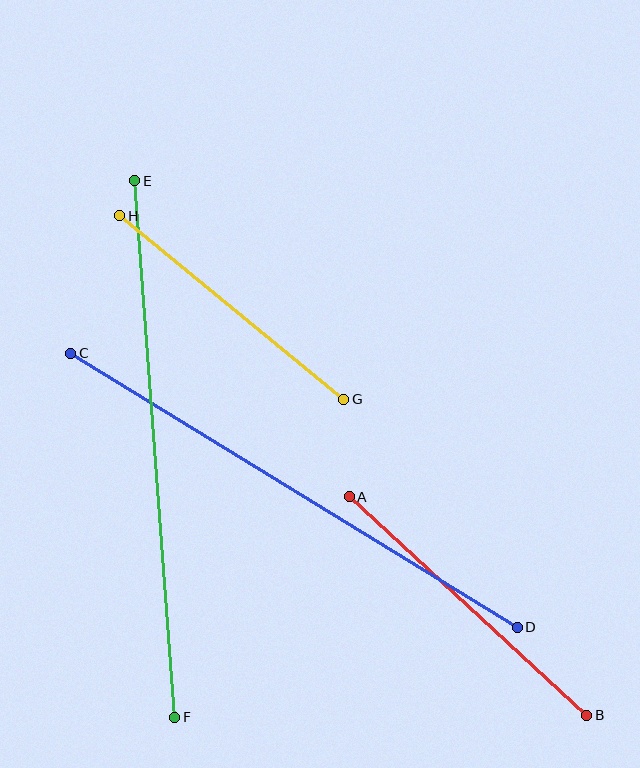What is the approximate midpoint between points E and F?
The midpoint is at approximately (155, 449) pixels.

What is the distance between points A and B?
The distance is approximately 323 pixels.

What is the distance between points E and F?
The distance is approximately 538 pixels.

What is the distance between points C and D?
The distance is approximately 524 pixels.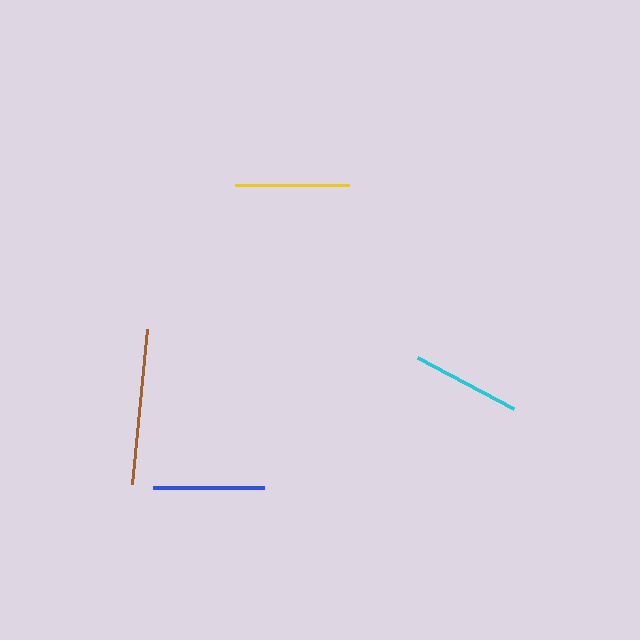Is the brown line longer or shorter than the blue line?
The brown line is longer than the blue line.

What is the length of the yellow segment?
The yellow segment is approximately 114 pixels long.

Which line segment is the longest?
The brown line is the longest at approximately 156 pixels.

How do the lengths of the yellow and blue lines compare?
The yellow and blue lines are approximately the same length.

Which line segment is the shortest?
The cyan line is the shortest at approximately 109 pixels.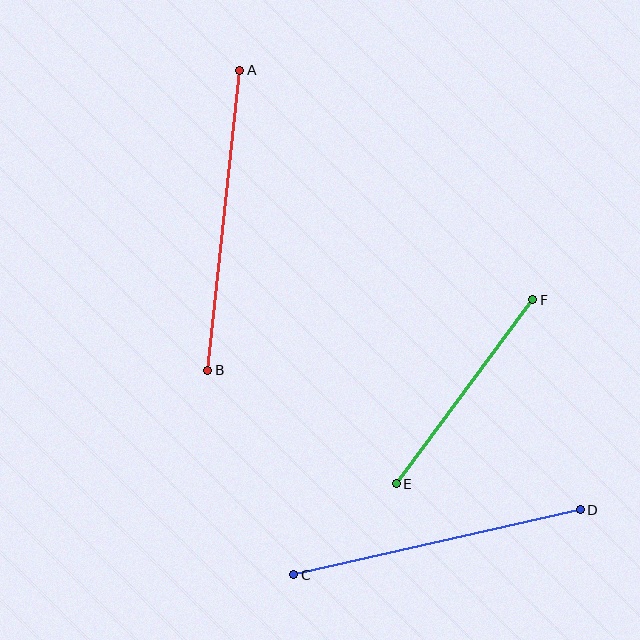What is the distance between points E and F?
The distance is approximately 229 pixels.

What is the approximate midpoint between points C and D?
The midpoint is at approximately (437, 542) pixels.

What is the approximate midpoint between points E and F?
The midpoint is at approximately (464, 392) pixels.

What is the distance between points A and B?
The distance is approximately 302 pixels.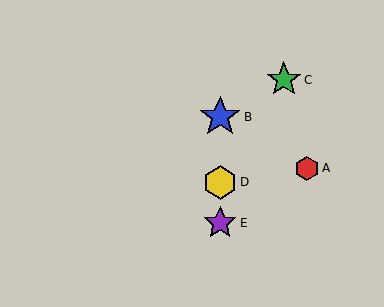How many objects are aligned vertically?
3 objects (B, D, E) are aligned vertically.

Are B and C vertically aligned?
No, B is at x≈220 and C is at x≈284.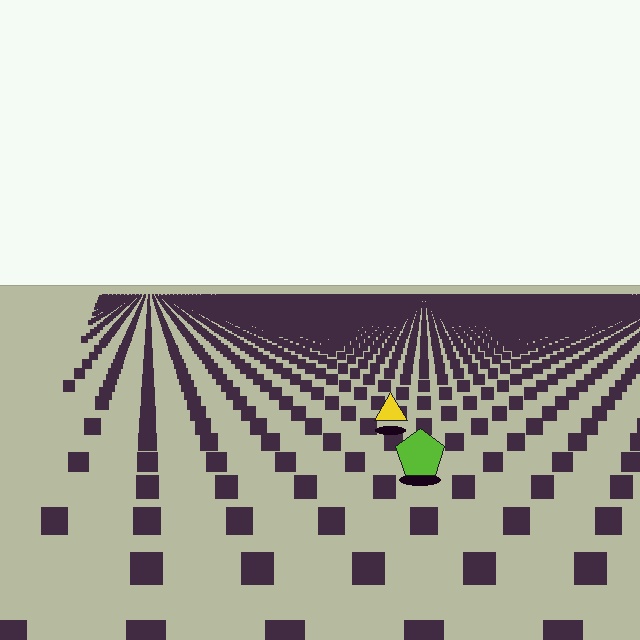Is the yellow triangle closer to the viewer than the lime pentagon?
No. The lime pentagon is closer — you can tell from the texture gradient: the ground texture is coarser near it.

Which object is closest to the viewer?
The lime pentagon is closest. The texture marks near it are larger and more spread out.